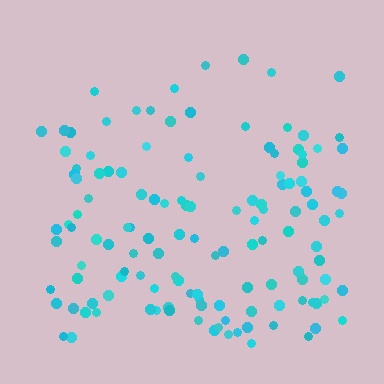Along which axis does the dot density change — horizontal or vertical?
Vertical.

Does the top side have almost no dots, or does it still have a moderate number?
Still a moderate number, just noticeably fewer than the bottom.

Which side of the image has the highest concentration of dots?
The bottom.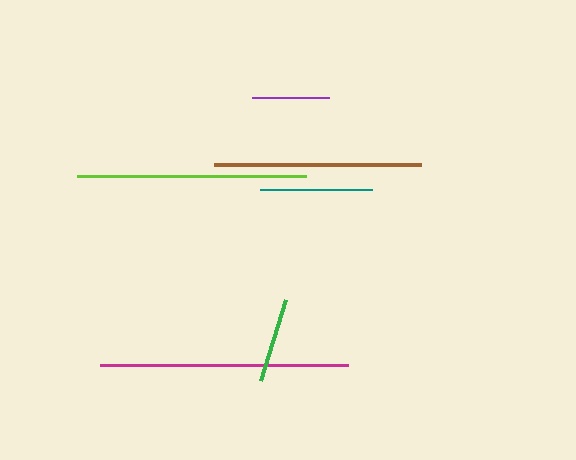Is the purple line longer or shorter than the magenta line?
The magenta line is longer than the purple line.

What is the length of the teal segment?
The teal segment is approximately 113 pixels long.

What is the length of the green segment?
The green segment is approximately 85 pixels long.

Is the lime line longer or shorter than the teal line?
The lime line is longer than the teal line.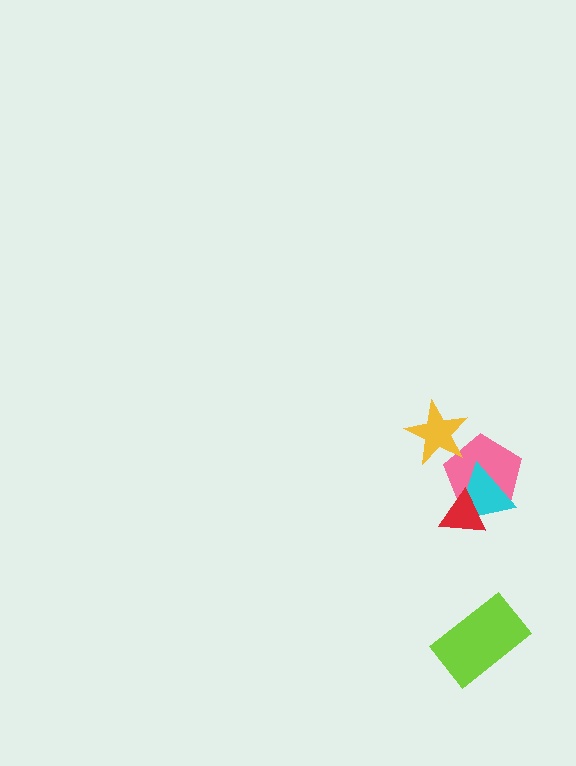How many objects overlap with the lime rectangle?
0 objects overlap with the lime rectangle.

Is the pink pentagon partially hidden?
Yes, it is partially covered by another shape.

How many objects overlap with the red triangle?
2 objects overlap with the red triangle.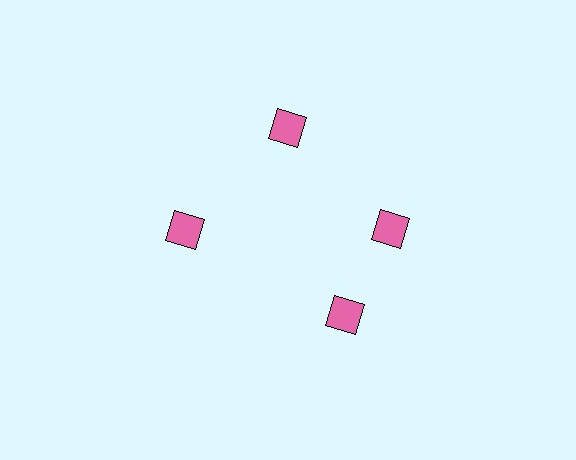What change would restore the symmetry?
The symmetry would be restored by rotating it back into even spacing with its neighbors so that all 4 diamonds sit at equal angles and equal distance from the center.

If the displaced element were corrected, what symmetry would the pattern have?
It would have 4-fold rotational symmetry — the pattern would map onto itself every 90 degrees.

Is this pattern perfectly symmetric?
No. The 4 pink diamonds are arranged in a ring, but one element near the 6 o'clock position is rotated out of alignment along the ring, breaking the 4-fold rotational symmetry.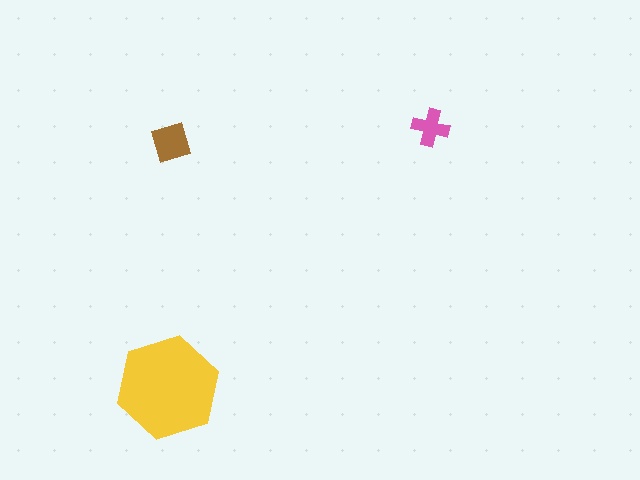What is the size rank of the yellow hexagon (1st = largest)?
1st.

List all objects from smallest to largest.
The pink cross, the brown square, the yellow hexagon.